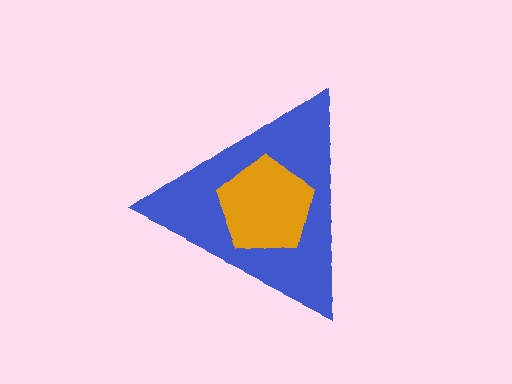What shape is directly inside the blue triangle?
The orange pentagon.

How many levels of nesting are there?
2.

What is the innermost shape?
The orange pentagon.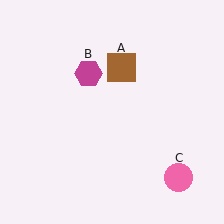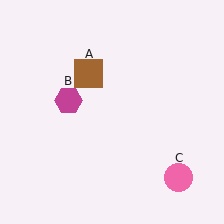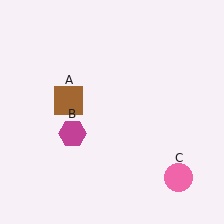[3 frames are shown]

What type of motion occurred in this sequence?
The brown square (object A), magenta hexagon (object B) rotated counterclockwise around the center of the scene.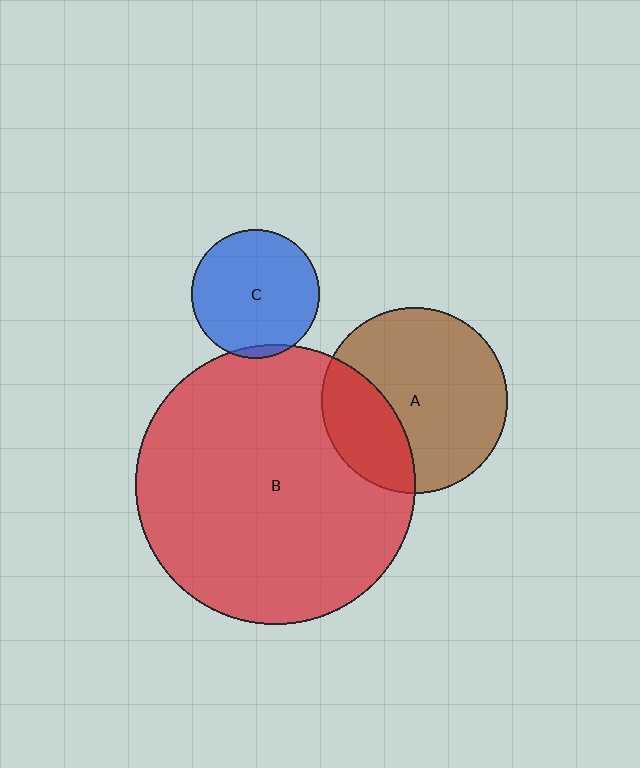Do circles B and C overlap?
Yes.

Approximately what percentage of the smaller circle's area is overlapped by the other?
Approximately 5%.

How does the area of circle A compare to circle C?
Approximately 2.1 times.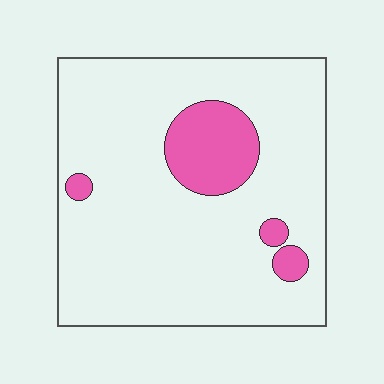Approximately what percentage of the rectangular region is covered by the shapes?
Approximately 15%.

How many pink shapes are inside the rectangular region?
4.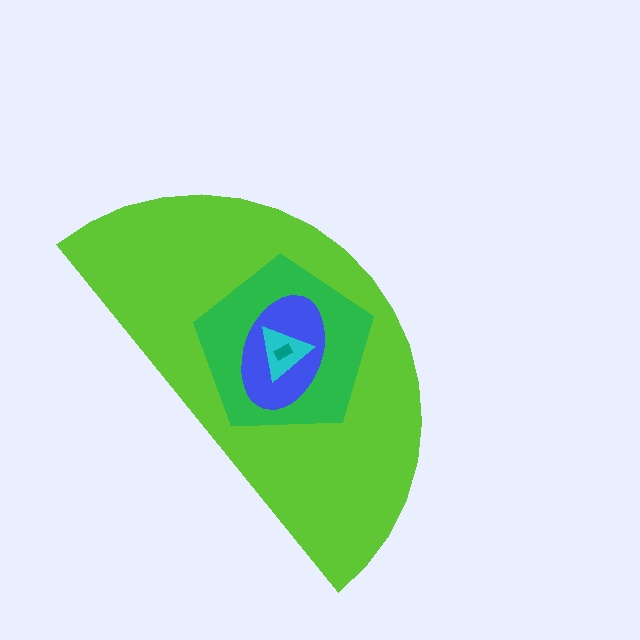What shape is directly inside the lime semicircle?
The green pentagon.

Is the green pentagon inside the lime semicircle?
Yes.